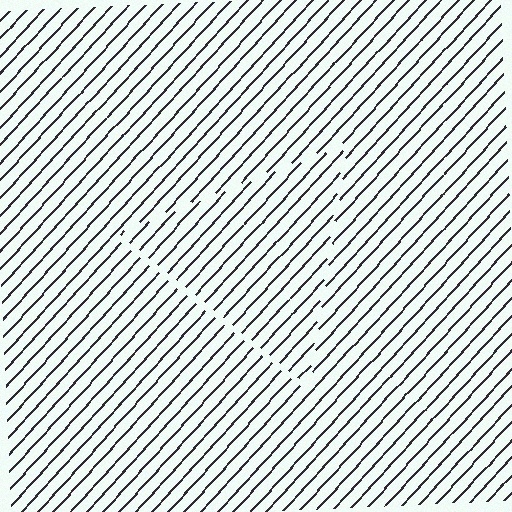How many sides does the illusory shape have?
3 sides — the line-ends trace a triangle.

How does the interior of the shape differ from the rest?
The interior of the shape contains the same grating, shifted by half a period — the contour is defined by the phase discontinuity where line-ends from the inner and outer gratings abut.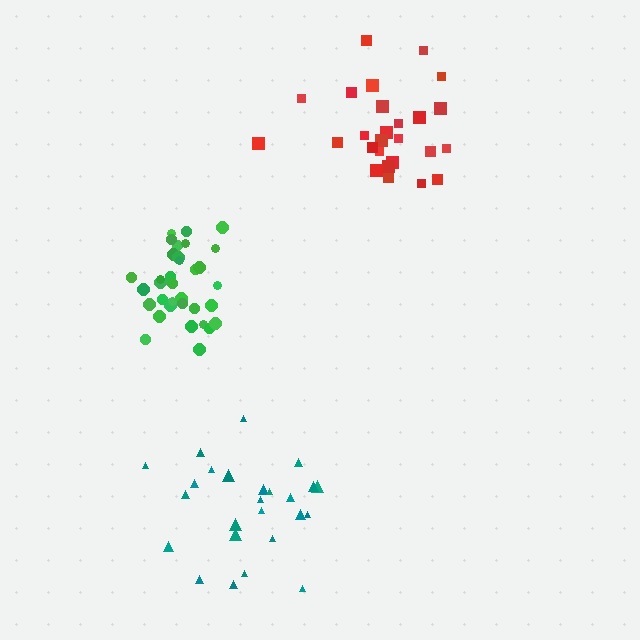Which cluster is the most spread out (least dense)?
Teal.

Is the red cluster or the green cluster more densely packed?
Green.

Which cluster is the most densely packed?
Green.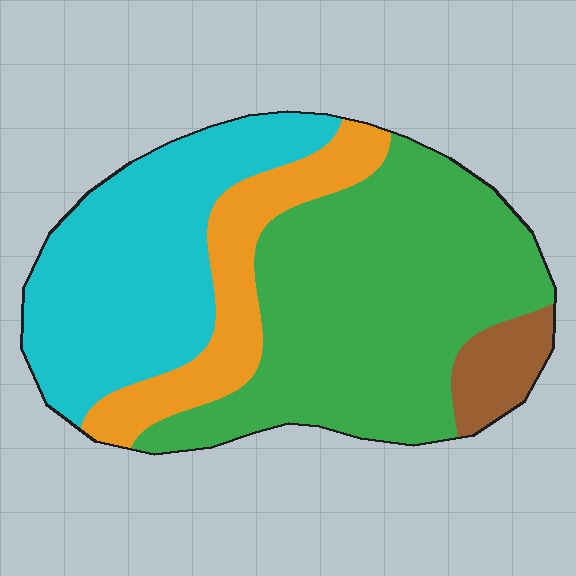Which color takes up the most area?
Green, at roughly 45%.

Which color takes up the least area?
Brown, at roughly 5%.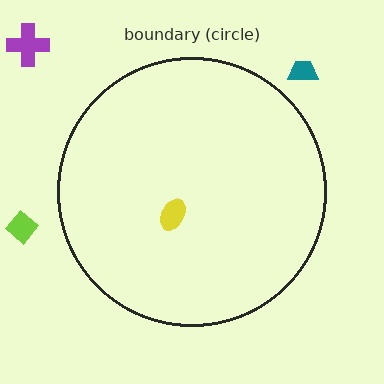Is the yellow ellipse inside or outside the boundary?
Inside.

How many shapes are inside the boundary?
1 inside, 3 outside.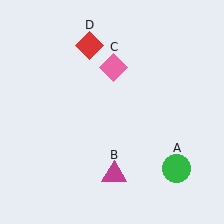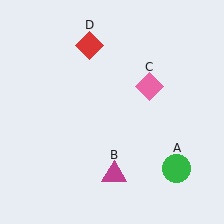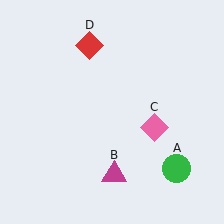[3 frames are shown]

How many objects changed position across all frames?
1 object changed position: pink diamond (object C).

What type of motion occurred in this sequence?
The pink diamond (object C) rotated clockwise around the center of the scene.